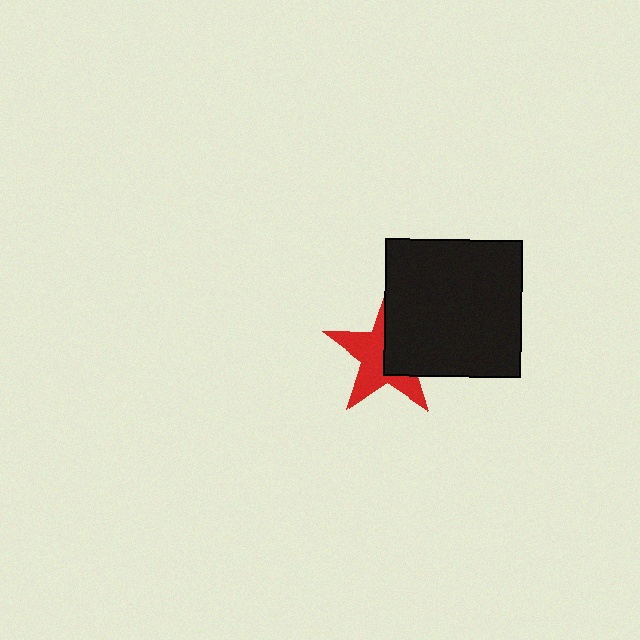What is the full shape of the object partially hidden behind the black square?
The partially hidden object is a red star.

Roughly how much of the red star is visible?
About half of it is visible (roughly 54%).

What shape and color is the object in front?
The object in front is a black square.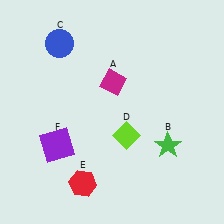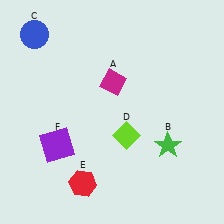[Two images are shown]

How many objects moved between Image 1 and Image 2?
1 object moved between the two images.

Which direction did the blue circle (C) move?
The blue circle (C) moved left.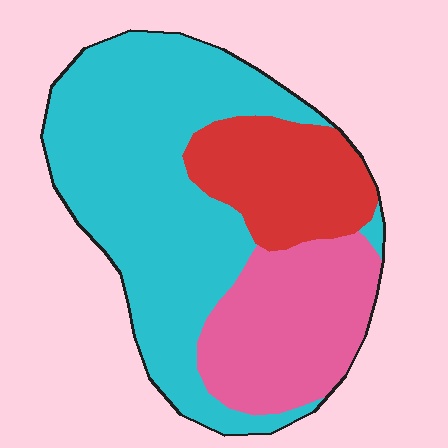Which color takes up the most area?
Cyan, at roughly 55%.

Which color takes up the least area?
Red, at roughly 20%.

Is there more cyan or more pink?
Cyan.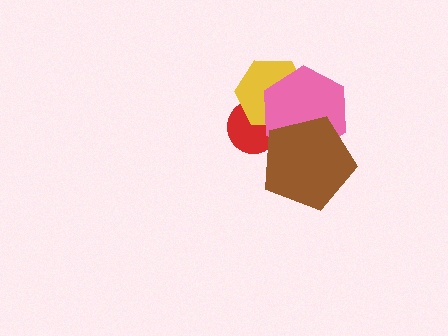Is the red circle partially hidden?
Yes, it is partially covered by another shape.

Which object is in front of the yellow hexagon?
The pink hexagon is in front of the yellow hexagon.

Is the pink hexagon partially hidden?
Yes, it is partially covered by another shape.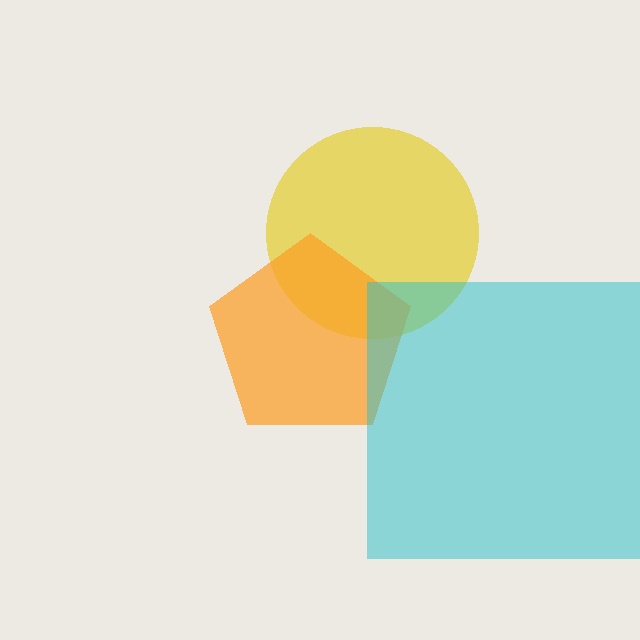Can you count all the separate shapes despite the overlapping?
Yes, there are 3 separate shapes.